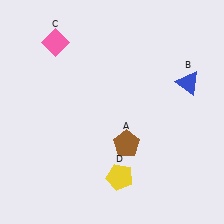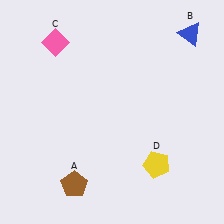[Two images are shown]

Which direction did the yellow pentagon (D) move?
The yellow pentagon (D) moved right.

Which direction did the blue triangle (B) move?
The blue triangle (B) moved up.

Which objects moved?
The objects that moved are: the brown pentagon (A), the blue triangle (B), the yellow pentagon (D).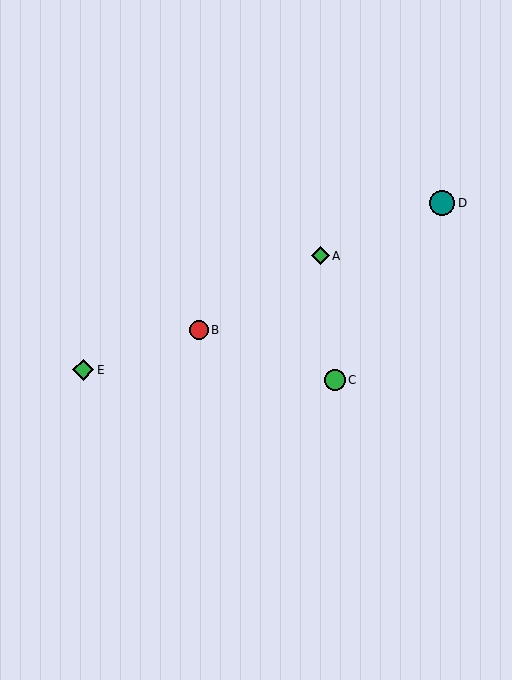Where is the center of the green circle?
The center of the green circle is at (335, 380).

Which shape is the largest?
The teal circle (labeled D) is the largest.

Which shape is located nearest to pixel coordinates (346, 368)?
The green circle (labeled C) at (335, 380) is nearest to that location.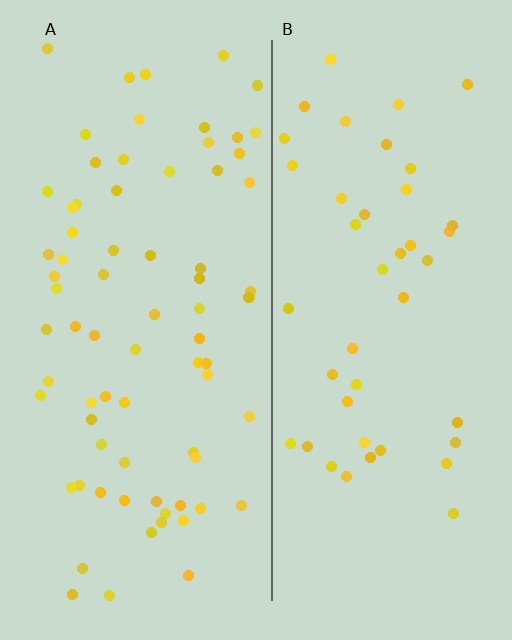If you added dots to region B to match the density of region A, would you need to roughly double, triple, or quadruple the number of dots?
Approximately double.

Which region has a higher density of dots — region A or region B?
A (the left).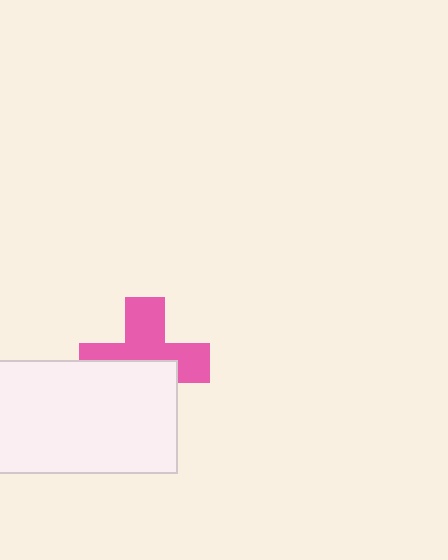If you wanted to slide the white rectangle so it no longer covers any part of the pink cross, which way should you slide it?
Slide it down — that is the most direct way to separate the two shapes.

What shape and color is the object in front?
The object in front is a white rectangle.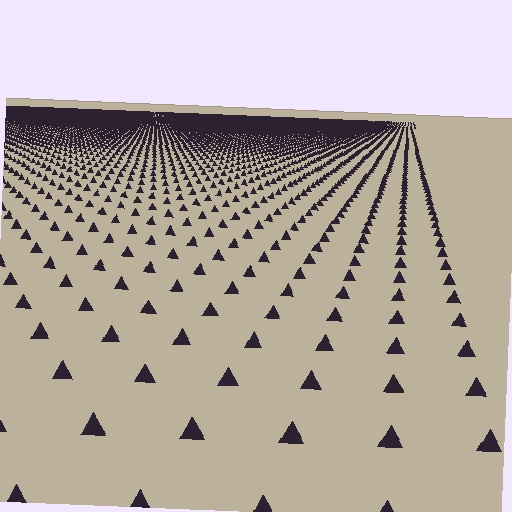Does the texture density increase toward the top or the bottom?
Density increases toward the top.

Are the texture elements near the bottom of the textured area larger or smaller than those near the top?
Larger. Near the bottom, elements are closer to the viewer and appear at a bigger on-screen size.